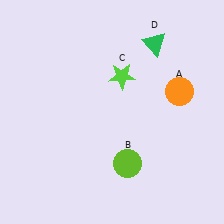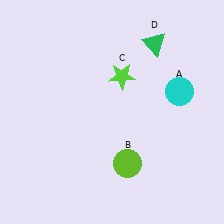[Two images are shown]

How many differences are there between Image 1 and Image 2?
There is 1 difference between the two images.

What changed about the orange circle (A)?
In Image 1, A is orange. In Image 2, it changed to cyan.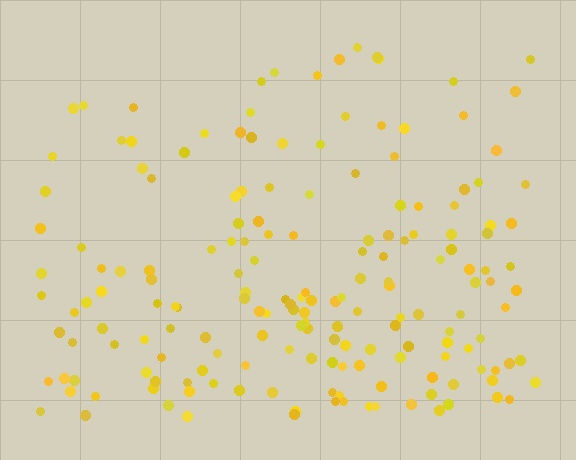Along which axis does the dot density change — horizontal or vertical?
Vertical.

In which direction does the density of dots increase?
From top to bottom, with the bottom side densest.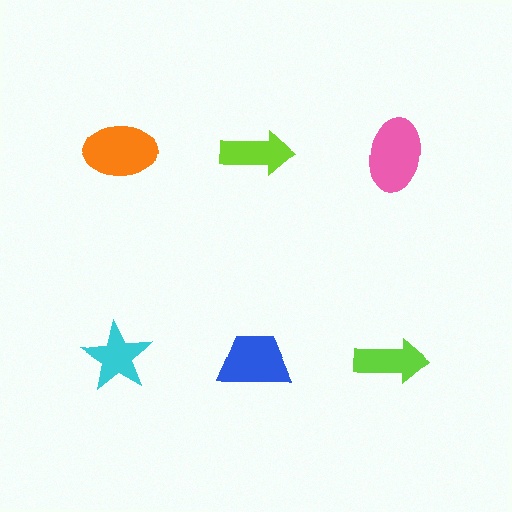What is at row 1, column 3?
A pink ellipse.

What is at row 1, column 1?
An orange ellipse.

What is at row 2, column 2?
A blue trapezoid.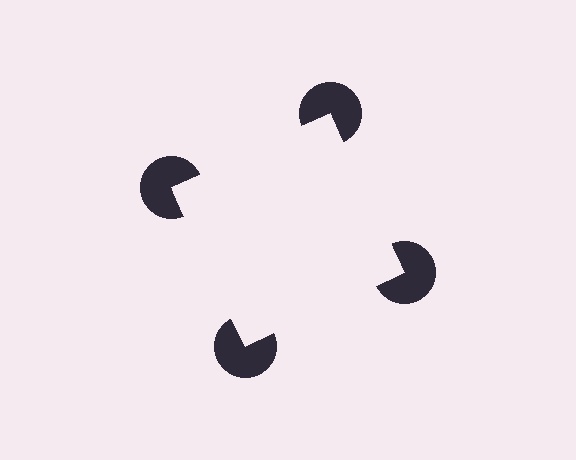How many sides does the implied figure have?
4 sides.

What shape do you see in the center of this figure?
An illusory square — its edges are inferred from the aligned wedge cuts in the pac-man discs, not physically drawn.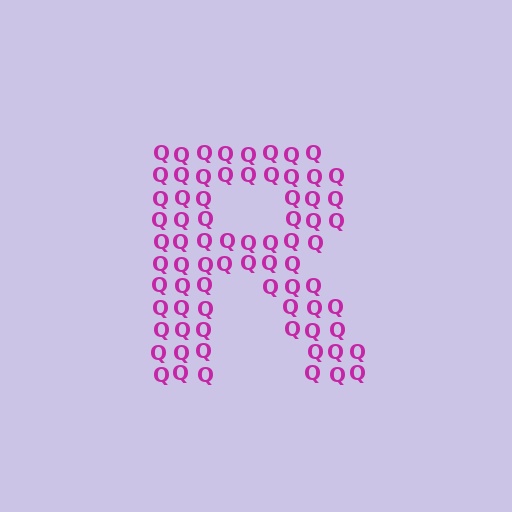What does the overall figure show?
The overall figure shows the letter R.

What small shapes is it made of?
It is made of small letter Q's.